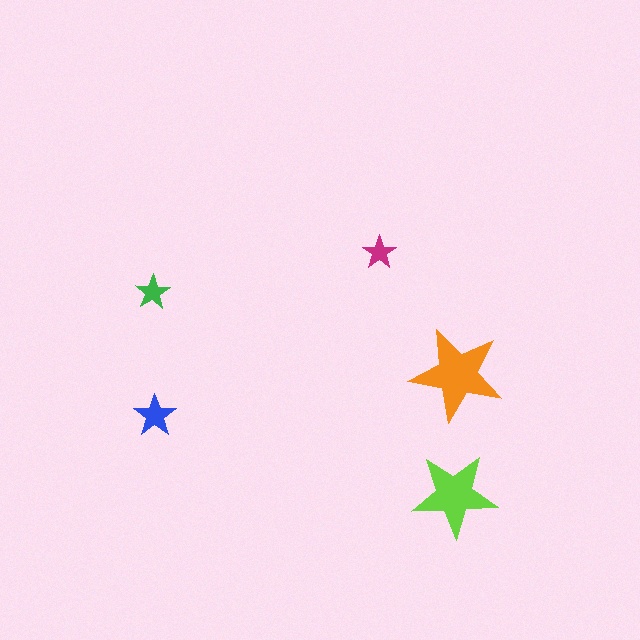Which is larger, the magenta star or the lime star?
The lime one.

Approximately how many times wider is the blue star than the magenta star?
About 1.5 times wider.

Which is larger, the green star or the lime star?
The lime one.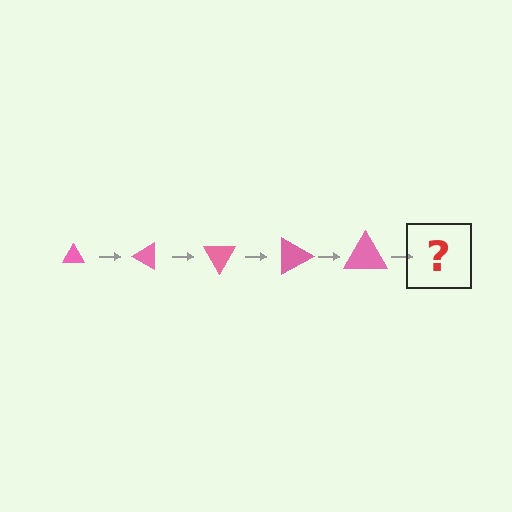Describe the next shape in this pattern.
It should be a triangle, larger than the previous one and rotated 150 degrees from the start.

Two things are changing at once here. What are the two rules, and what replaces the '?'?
The two rules are that the triangle grows larger each step and it rotates 30 degrees each step. The '?' should be a triangle, larger than the previous one and rotated 150 degrees from the start.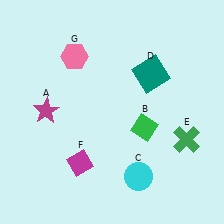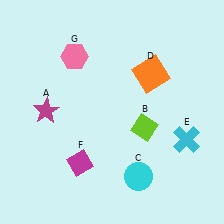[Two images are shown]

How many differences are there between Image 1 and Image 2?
There are 3 differences between the two images.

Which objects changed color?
B changed from green to lime. D changed from teal to orange. E changed from green to cyan.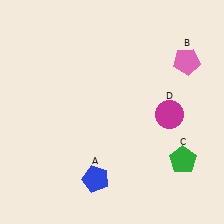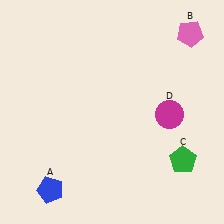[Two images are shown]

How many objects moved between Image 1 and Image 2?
2 objects moved between the two images.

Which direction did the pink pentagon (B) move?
The pink pentagon (B) moved up.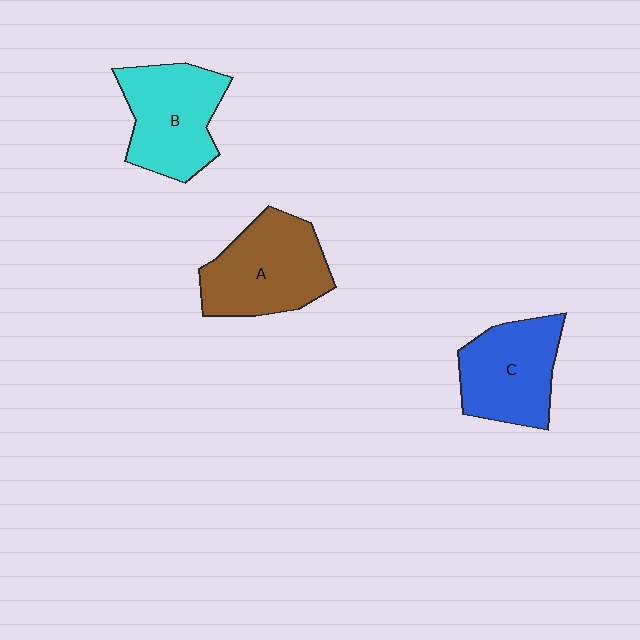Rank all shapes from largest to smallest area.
From largest to smallest: A (brown), B (cyan), C (blue).